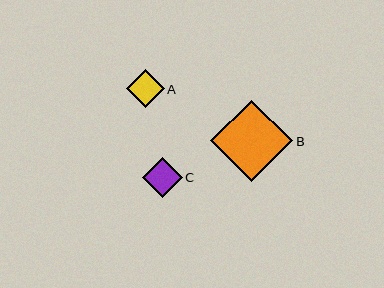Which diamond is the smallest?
Diamond A is the smallest with a size of approximately 38 pixels.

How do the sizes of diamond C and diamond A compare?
Diamond C and diamond A are approximately the same size.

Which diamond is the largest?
Diamond B is the largest with a size of approximately 82 pixels.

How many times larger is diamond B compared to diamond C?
Diamond B is approximately 2.0 times the size of diamond C.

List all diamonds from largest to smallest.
From largest to smallest: B, C, A.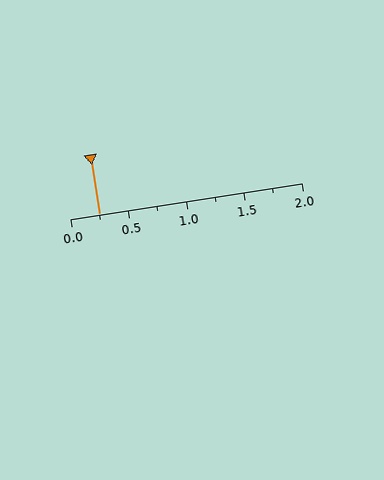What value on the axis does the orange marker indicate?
The marker indicates approximately 0.25.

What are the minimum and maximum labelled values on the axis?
The axis runs from 0.0 to 2.0.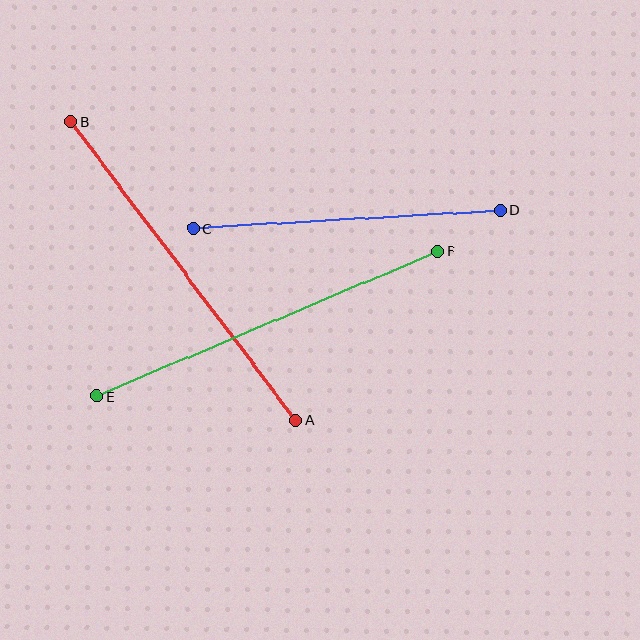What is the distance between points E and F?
The distance is approximately 370 pixels.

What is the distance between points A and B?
The distance is approximately 373 pixels.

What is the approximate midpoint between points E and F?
The midpoint is at approximately (267, 324) pixels.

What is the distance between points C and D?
The distance is approximately 308 pixels.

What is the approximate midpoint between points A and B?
The midpoint is at approximately (183, 271) pixels.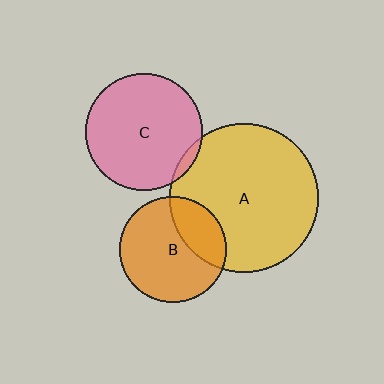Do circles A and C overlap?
Yes.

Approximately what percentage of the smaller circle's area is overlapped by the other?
Approximately 5%.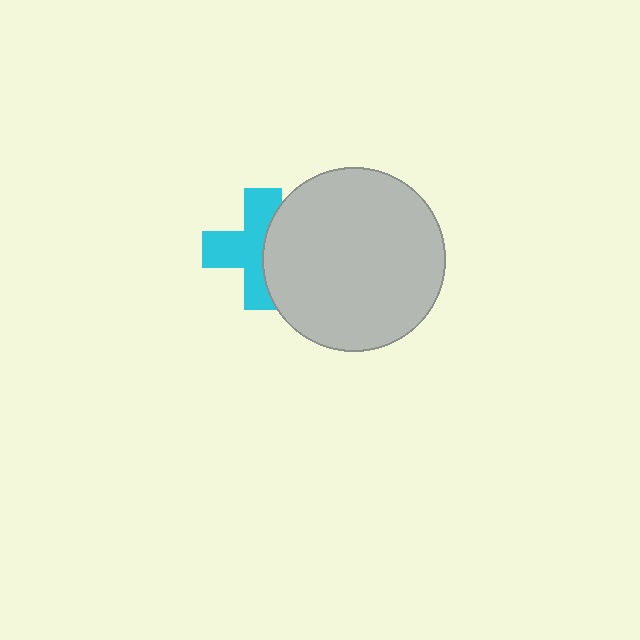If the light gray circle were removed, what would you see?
You would see the complete cyan cross.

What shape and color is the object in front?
The object in front is a light gray circle.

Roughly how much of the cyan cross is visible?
About half of it is visible (roughly 61%).